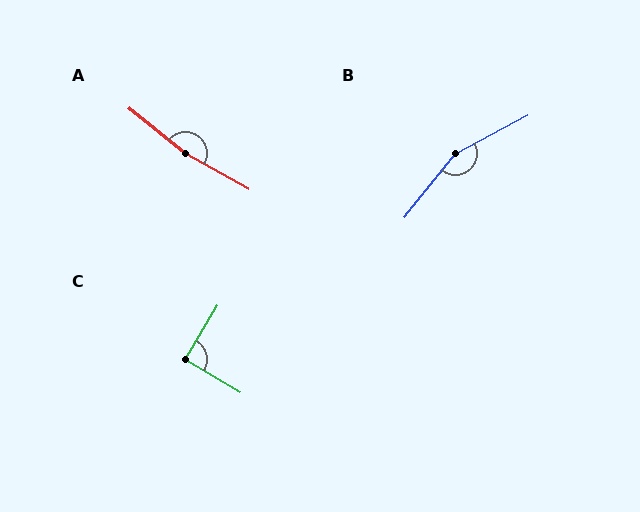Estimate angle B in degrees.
Approximately 157 degrees.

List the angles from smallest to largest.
C (90°), B (157°), A (170°).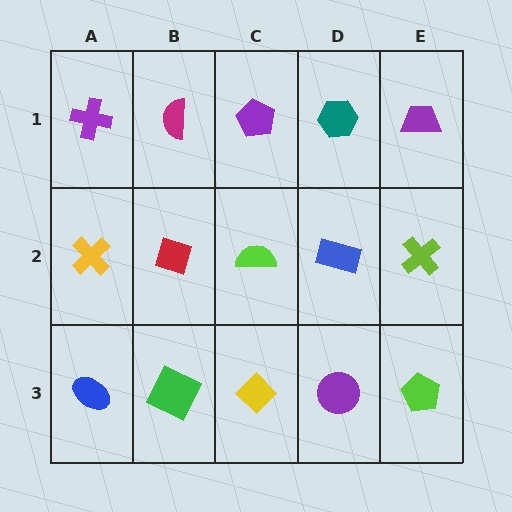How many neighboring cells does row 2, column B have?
4.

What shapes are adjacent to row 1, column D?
A blue rectangle (row 2, column D), a purple pentagon (row 1, column C), a purple trapezoid (row 1, column E).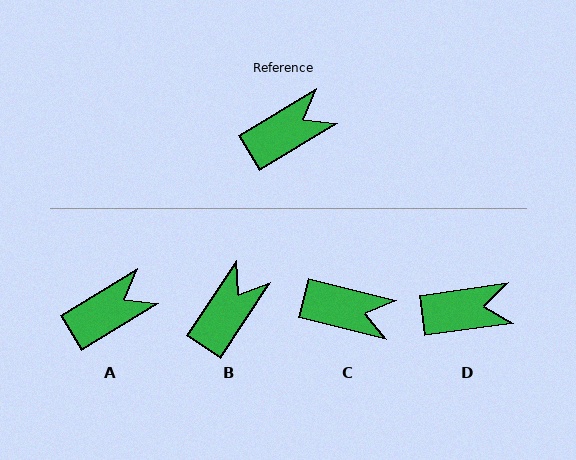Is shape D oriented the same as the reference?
No, it is off by about 24 degrees.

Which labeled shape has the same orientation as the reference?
A.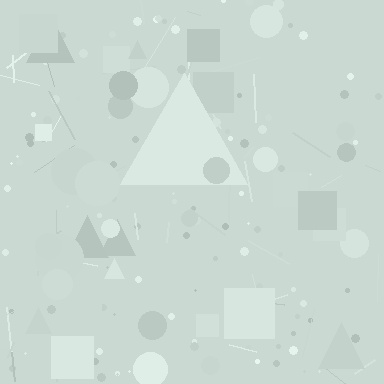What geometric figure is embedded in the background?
A triangle is embedded in the background.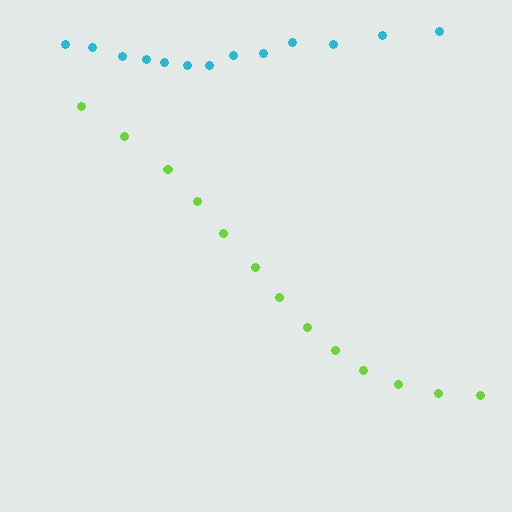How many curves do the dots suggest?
There are 2 distinct paths.